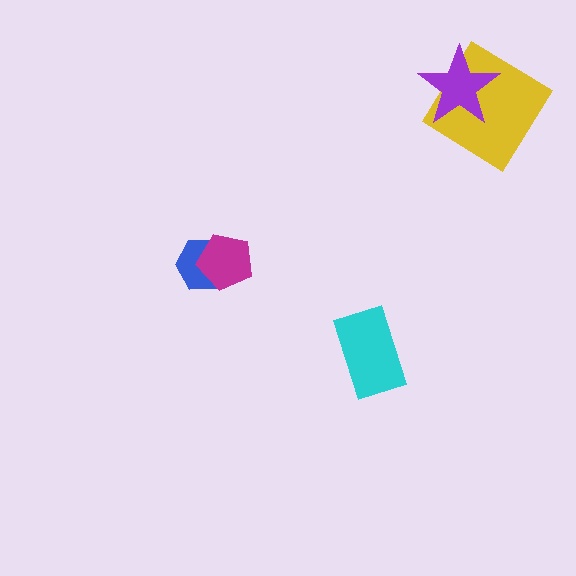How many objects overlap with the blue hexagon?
1 object overlaps with the blue hexagon.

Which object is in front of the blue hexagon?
The magenta pentagon is in front of the blue hexagon.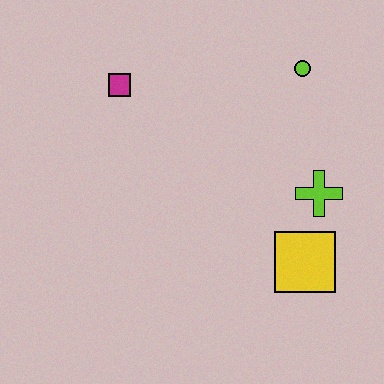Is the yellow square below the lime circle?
Yes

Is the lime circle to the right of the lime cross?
No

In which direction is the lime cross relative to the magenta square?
The lime cross is to the right of the magenta square.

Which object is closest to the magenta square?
The lime circle is closest to the magenta square.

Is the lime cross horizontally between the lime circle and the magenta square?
No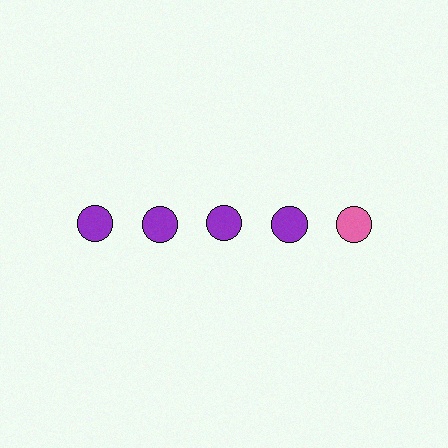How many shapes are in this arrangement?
There are 5 shapes arranged in a grid pattern.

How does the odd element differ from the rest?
It has a different color: pink instead of purple.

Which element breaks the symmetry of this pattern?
The pink circle in the top row, rightmost column breaks the symmetry. All other shapes are purple circles.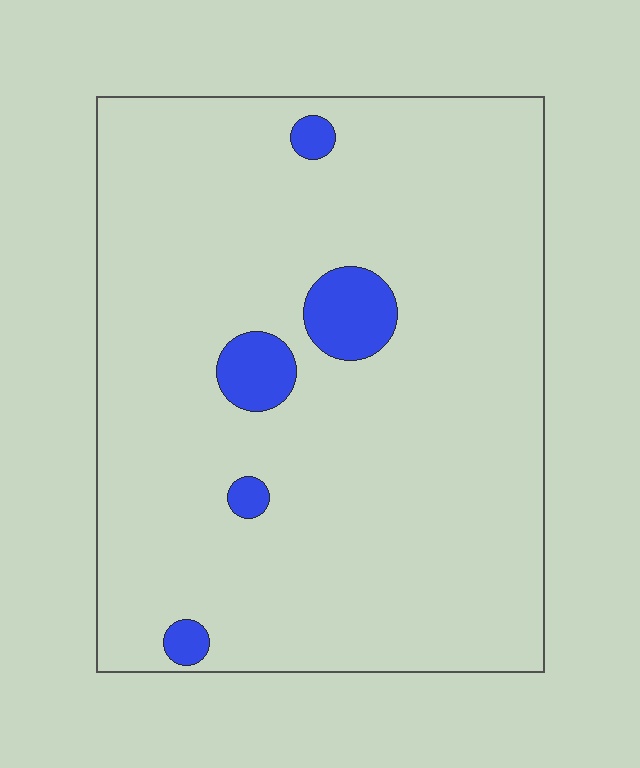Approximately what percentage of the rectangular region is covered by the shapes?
Approximately 5%.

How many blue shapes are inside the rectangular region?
5.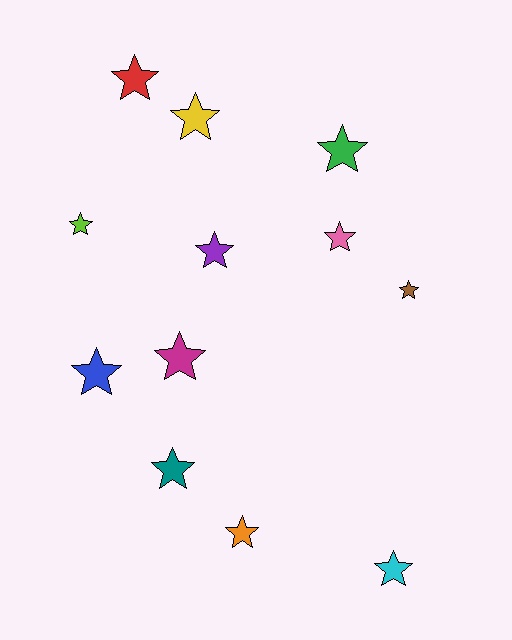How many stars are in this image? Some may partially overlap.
There are 12 stars.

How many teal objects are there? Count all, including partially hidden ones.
There is 1 teal object.